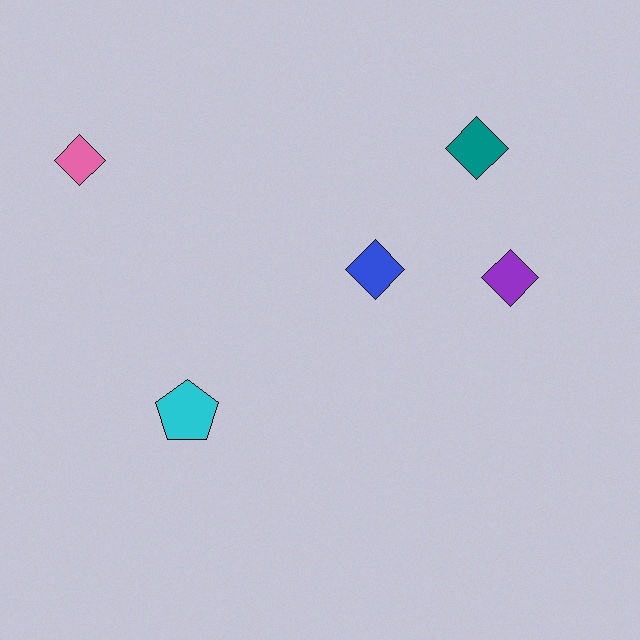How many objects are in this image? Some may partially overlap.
There are 5 objects.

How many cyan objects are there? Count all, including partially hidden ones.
There is 1 cyan object.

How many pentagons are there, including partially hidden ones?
There is 1 pentagon.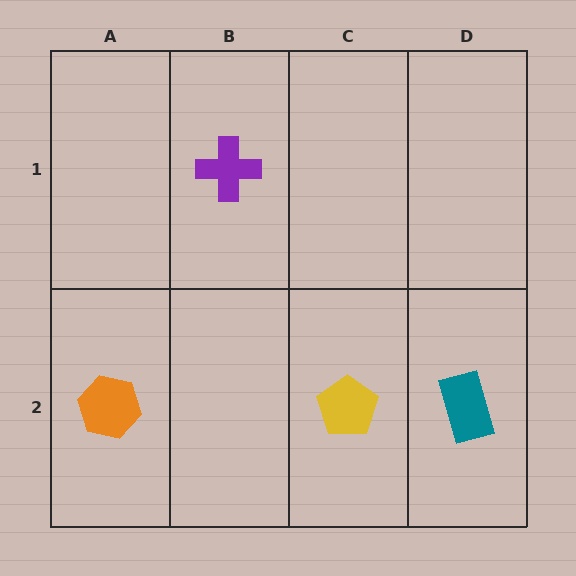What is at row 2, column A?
An orange hexagon.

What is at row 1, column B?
A purple cross.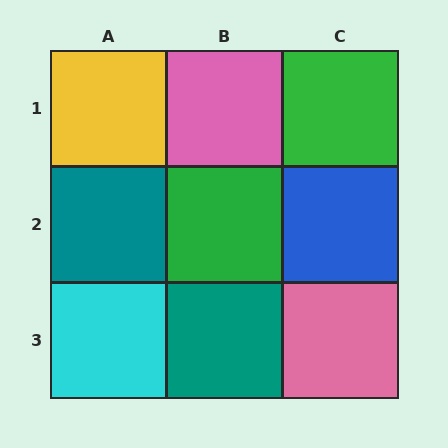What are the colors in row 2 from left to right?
Teal, green, blue.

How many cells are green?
2 cells are green.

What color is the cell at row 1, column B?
Pink.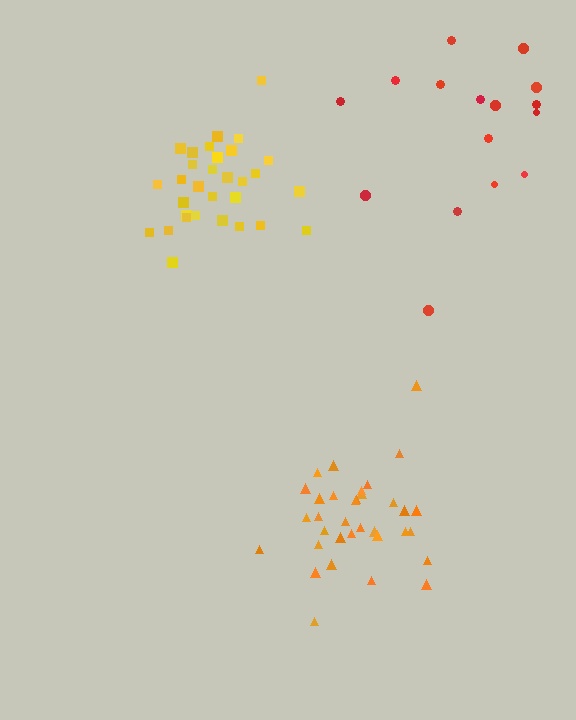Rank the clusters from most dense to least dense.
yellow, orange, red.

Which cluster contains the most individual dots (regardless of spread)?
Orange (34).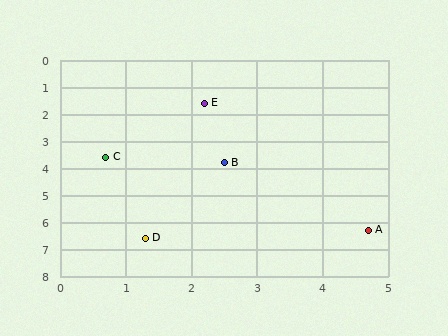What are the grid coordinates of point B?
Point B is at approximately (2.5, 3.8).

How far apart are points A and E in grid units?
Points A and E are about 5.3 grid units apart.